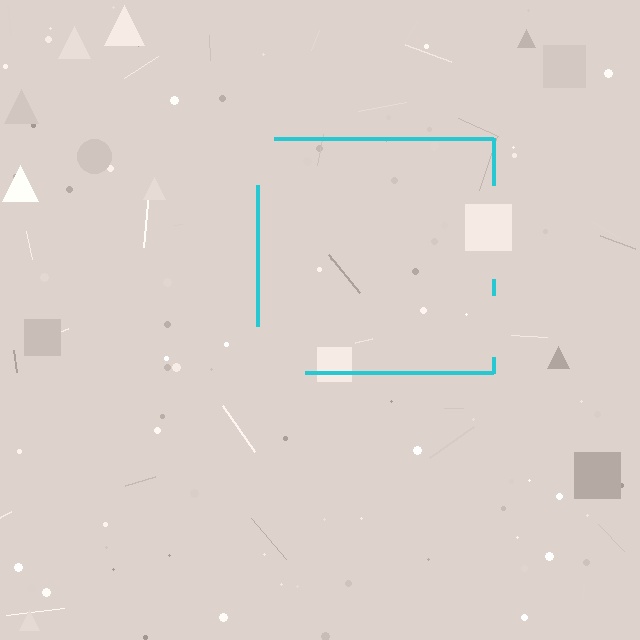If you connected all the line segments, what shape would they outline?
They would outline a square.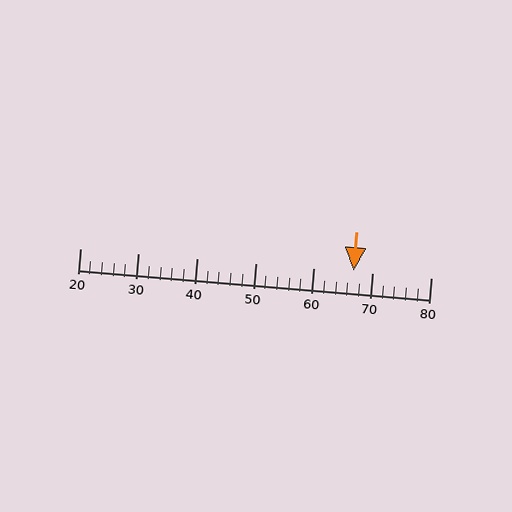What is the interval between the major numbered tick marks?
The major tick marks are spaced 10 units apart.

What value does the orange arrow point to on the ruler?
The orange arrow points to approximately 67.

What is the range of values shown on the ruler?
The ruler shows values from 20 to 80.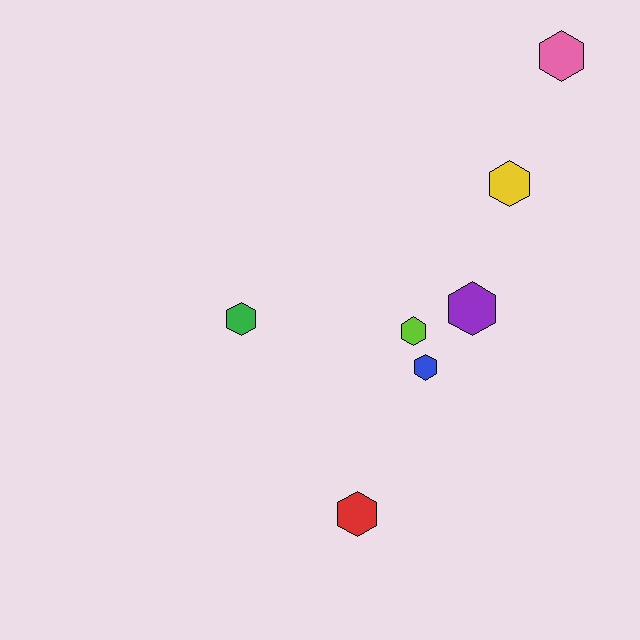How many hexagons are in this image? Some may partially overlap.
There are 7 hexagons.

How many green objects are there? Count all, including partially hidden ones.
There is 1 green object.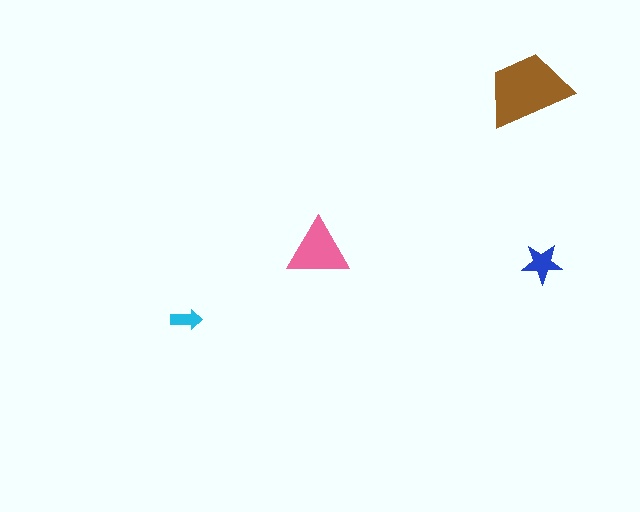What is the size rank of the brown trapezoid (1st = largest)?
1st.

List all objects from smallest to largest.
The cyan arrow, the blue star, the pink triangle, the brown trapezoid.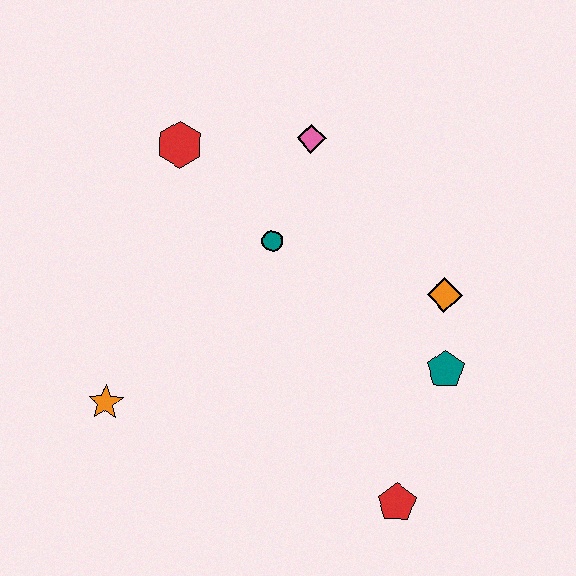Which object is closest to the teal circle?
The pink diamond is closest to the teal circle.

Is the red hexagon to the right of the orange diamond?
No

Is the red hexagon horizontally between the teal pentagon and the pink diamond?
No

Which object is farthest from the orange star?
The orange diamond is farthest from the orange star.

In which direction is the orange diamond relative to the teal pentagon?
The orange diamond is above the teal pentagon.